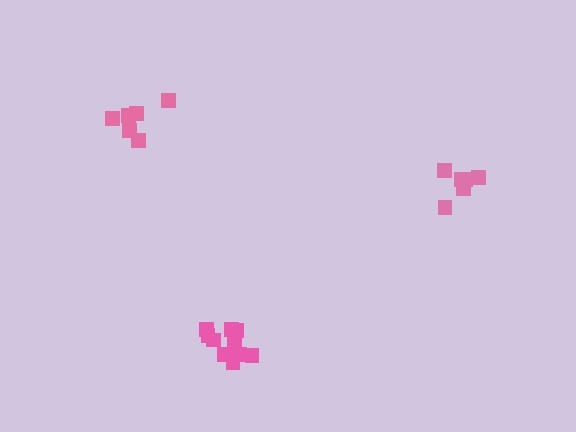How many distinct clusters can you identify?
There are 3 distinct clusters.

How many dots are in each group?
Group 1: 6 dots, Group 2: 10 dots, Group 3: 6 dots (22 total).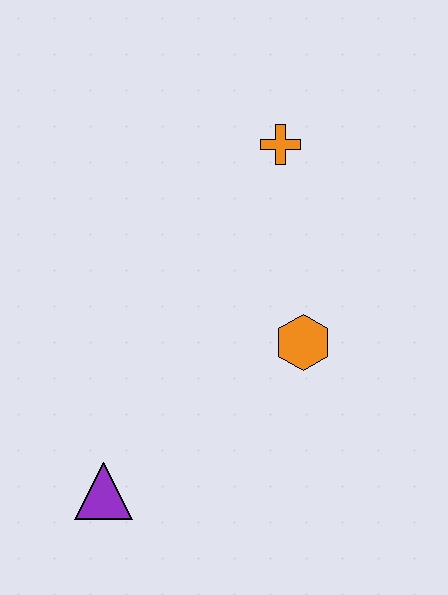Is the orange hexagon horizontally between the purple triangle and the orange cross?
No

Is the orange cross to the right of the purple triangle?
Yes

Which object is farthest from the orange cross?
The purple triangle is farthest from the orange cross.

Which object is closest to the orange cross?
The orange hexagon is closest to the orange cross.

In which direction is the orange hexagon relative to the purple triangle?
The orange hexagon is to the right of the purple triangle.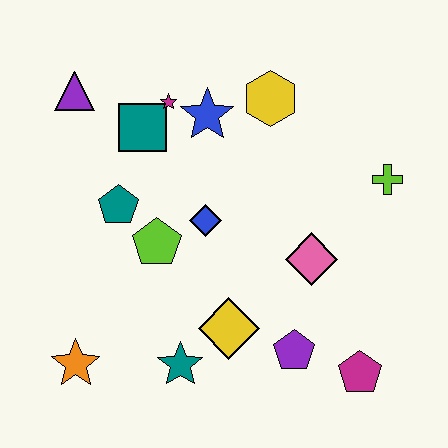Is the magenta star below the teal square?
No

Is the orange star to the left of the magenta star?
Yes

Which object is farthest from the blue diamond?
The magenta pentagon is farthest from the blue diamond.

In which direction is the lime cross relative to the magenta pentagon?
The lime cross is above the magenta pentagon.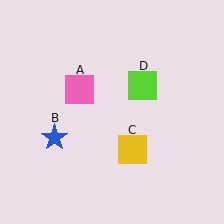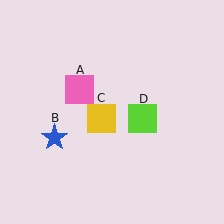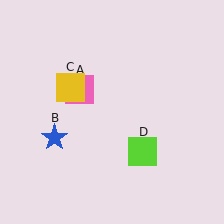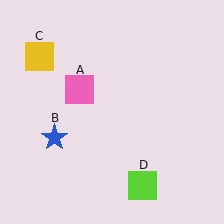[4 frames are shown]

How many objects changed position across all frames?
2 objects changed position: yellow square (object C), lime square (object D).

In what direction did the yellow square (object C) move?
The yellow square (object C) moved up and to the left.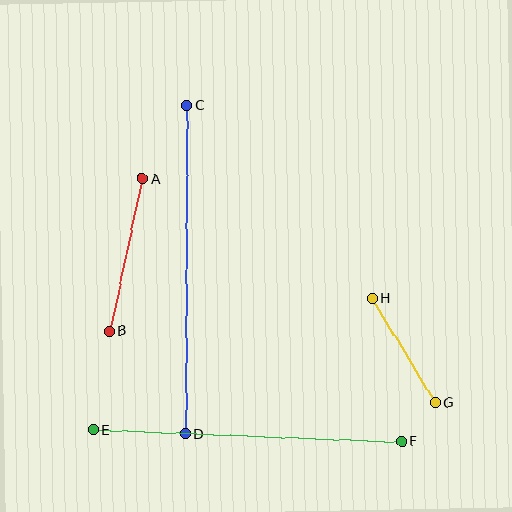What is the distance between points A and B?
The distance is approximately 155 pixels.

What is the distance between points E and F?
The distance is approximately 309 pixels.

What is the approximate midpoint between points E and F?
The midpoint is at approximately (248, 436) pixels.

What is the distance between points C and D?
The distance is approximately 328 pixels.